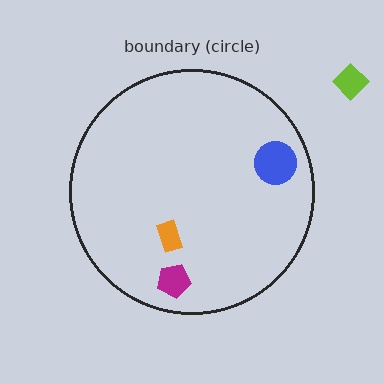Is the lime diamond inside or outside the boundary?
Outside.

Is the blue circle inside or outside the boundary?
Inside.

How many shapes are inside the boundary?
3 inside, 1 outside.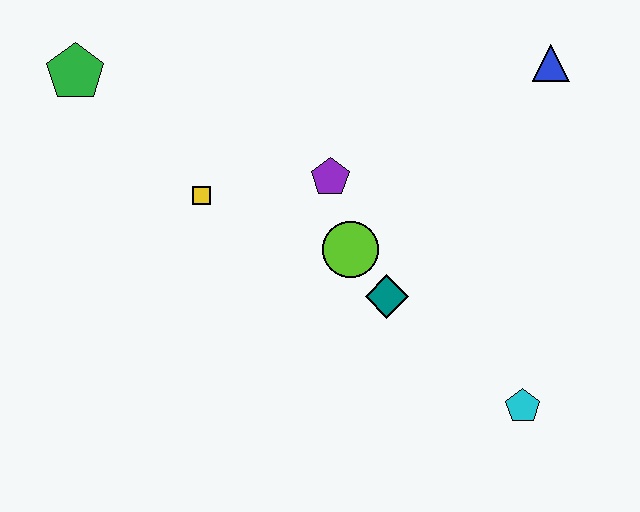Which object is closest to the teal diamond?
The lime circle is closest to the teal diamond.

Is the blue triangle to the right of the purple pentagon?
Yes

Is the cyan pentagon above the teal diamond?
No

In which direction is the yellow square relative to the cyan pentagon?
The yellow square is to the left of the cyan pentagon.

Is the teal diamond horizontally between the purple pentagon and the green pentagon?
No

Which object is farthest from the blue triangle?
The green pentagon is farthest from the blue triangle.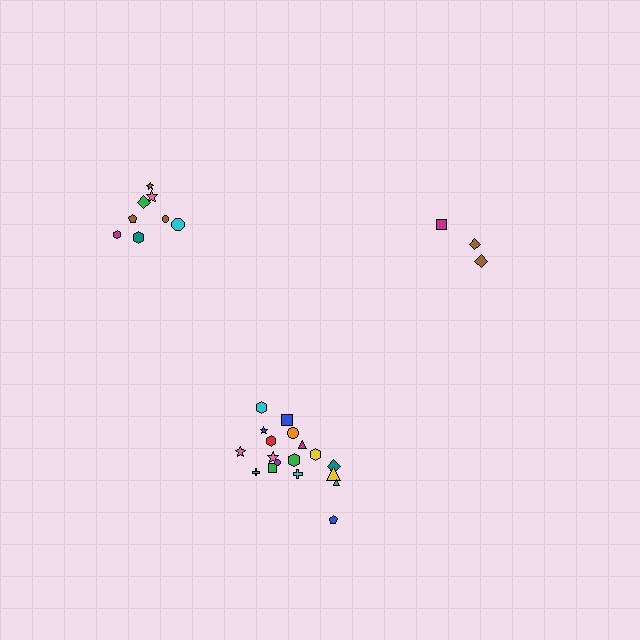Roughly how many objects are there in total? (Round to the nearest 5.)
Roughly 30 objects in total.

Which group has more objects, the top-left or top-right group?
The top-left group.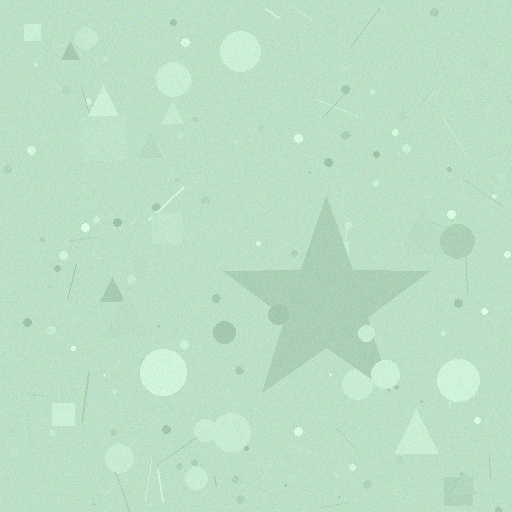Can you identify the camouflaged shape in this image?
The camouflaged shape is a star.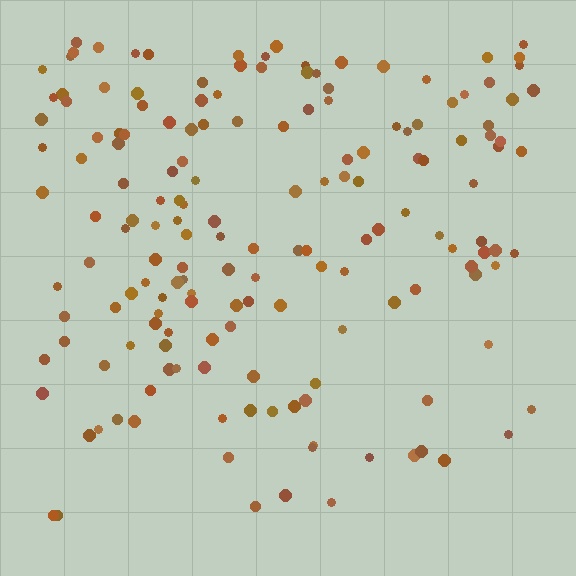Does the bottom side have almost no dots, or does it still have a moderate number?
Still a moderate number, just noticeably fewer than the top.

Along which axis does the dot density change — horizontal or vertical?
Vertical.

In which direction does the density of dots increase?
From bottom to top, with the top side densest.